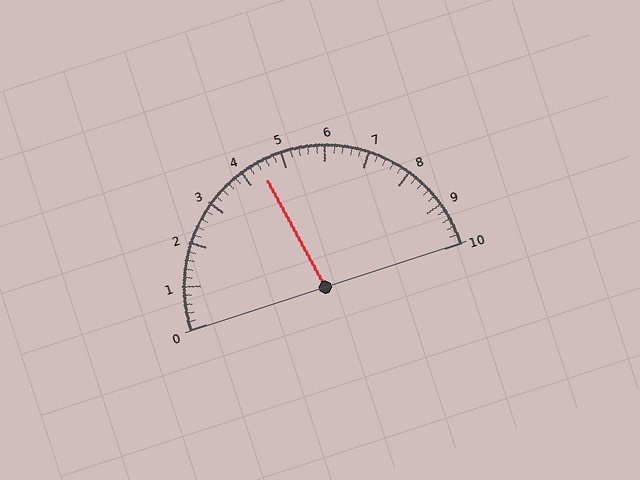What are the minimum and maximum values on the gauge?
The gauge ranges from 0 to 10.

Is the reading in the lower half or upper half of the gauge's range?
The reading is in the lower half of the range (0 to 10).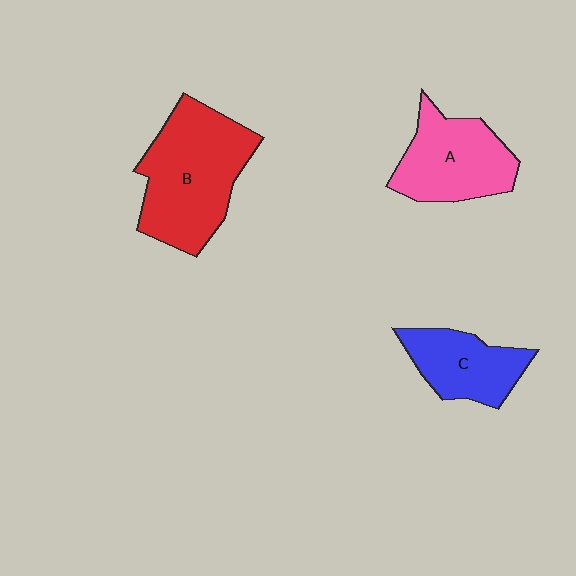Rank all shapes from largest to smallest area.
From largest to smallest: B (red), A (pink), C (blue).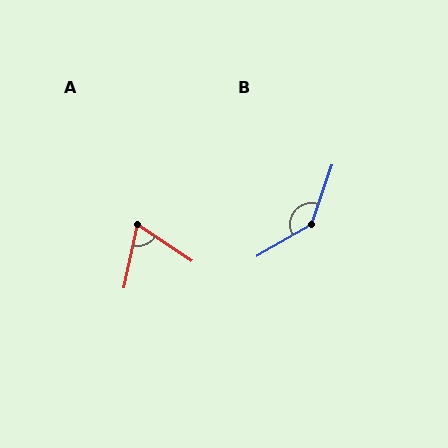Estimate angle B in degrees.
Approximately 139 degrees.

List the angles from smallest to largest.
A (68°), B (139°).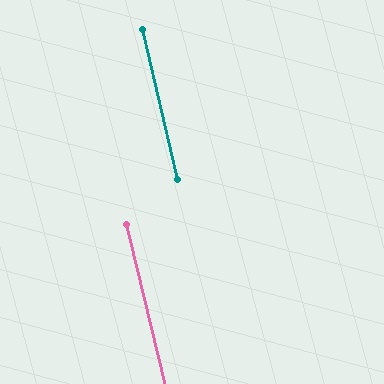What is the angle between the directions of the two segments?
Approximately 0 degrees.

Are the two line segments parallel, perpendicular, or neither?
Parallel — their directions differ by only 0.2°.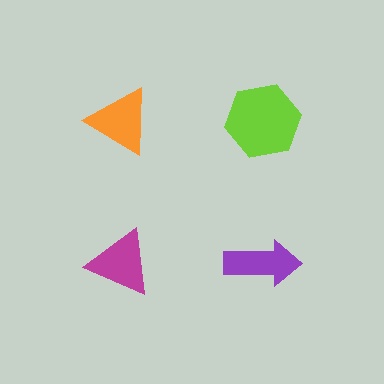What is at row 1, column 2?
A lime hexagon.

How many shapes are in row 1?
2 shapes.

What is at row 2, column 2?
A purple arrow.